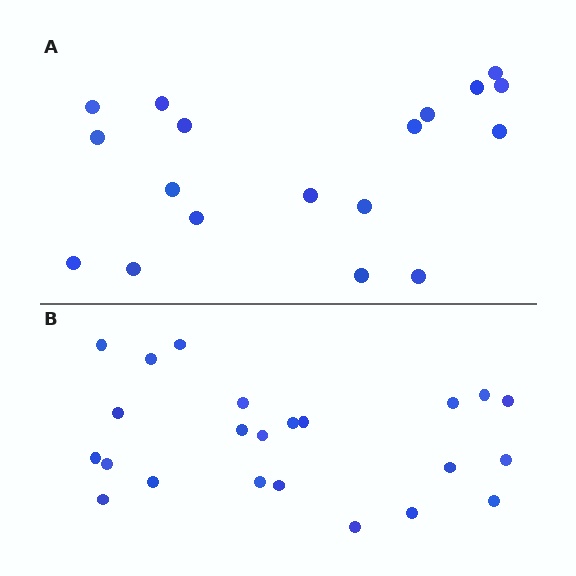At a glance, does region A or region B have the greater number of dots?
Region B (the bottom region) has more dots.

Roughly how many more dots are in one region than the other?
Region B has about 5 more dots than region A.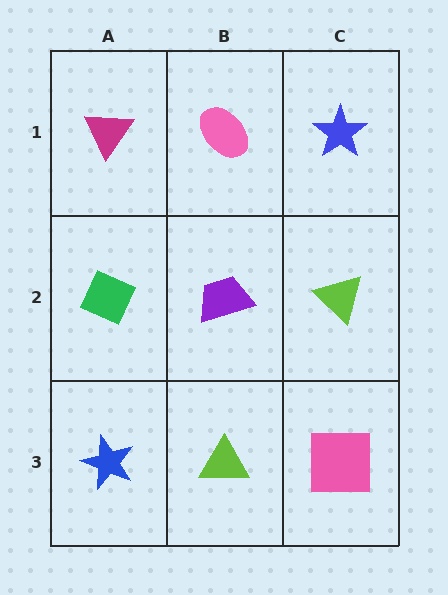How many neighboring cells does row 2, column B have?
4.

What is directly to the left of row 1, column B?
A magenta triangle.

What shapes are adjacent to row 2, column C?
A blue star (row 1, column C), a pink square (row 3, column C), a purple trapezoid (row 2, column B).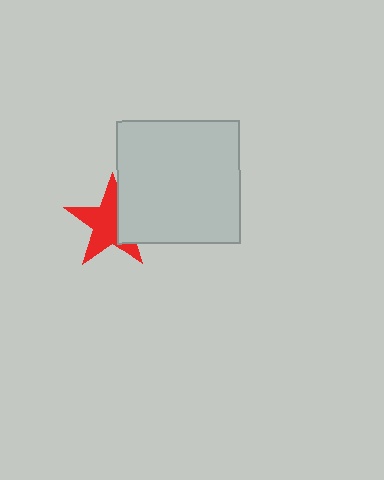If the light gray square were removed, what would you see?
You would see the complete red star.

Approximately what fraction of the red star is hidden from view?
Roughly 32% of the red star is hidden behind the light gray square.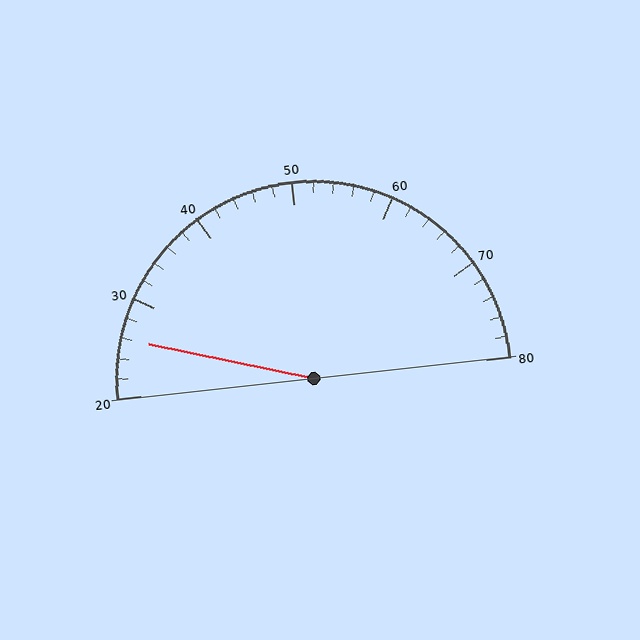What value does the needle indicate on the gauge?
The needle indicates approximately 26.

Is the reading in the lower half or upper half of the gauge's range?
The reading is in the lower half of the range (20 to 80).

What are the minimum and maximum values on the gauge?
The gauge ranges from 20 to 80.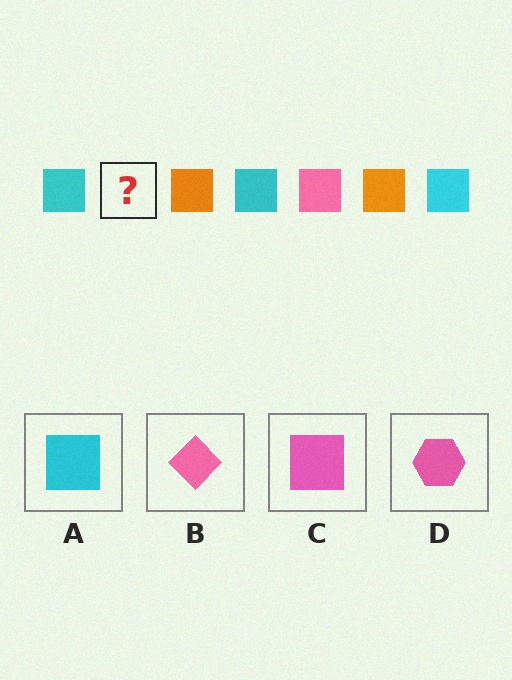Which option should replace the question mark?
Option C.